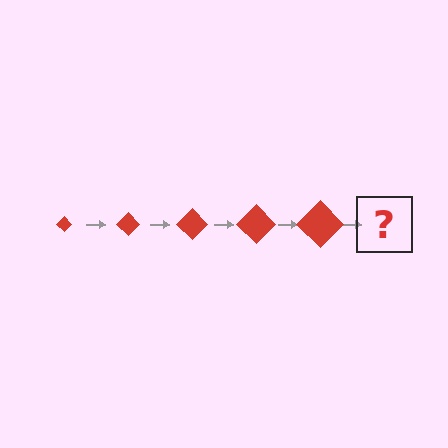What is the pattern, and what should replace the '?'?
The pattern is that the diamond gets progressively larger each step. The '?' should be a red diamond, larger than the previous one.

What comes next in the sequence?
The next element should be a red diamond, larger than the previous one.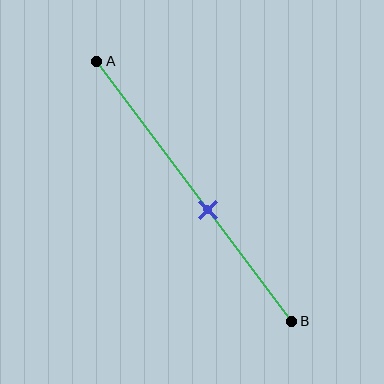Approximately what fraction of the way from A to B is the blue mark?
The blue mark is approximately 55% of the way from A to B.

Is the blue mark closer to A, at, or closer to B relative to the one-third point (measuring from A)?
The blue mark is closer to point B than the one-third point of segment AB.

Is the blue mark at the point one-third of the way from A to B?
No, the mark is at about 55% from A, not at the 33% one-third point.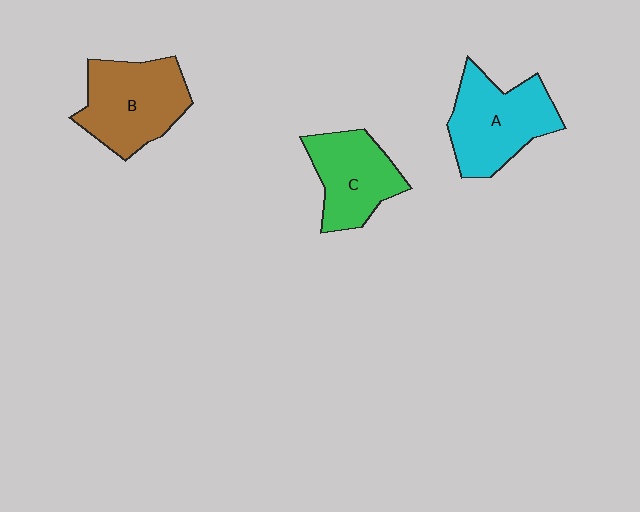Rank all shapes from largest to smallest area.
From largest to smallest: B (brown), A (cyan), C (green).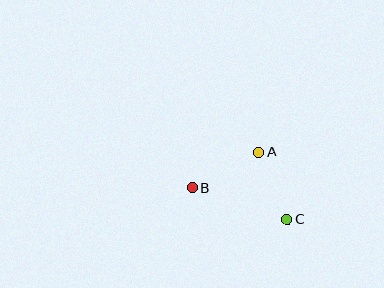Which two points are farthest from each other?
Points B and C are farthest from each other.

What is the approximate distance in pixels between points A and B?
The distance between A and B is approximately 76 pixels.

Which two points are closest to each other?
Points A and C are closest to each other.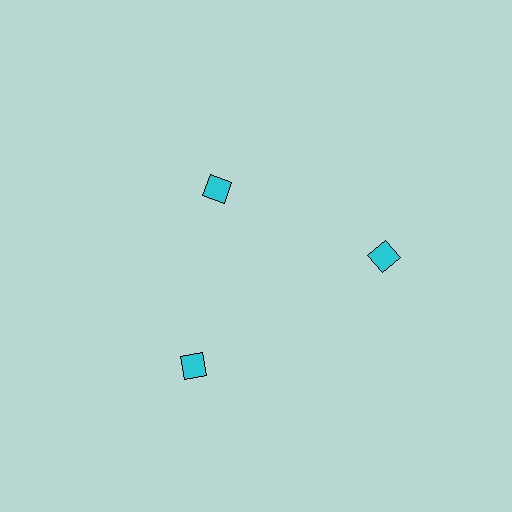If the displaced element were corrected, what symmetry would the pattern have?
It would have 3-fold rotational symmetry — the pattern would map onto itself every 120 degrees.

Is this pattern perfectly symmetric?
No. The 3 cyan diamonds are arranged in a ring, but one element near the 11 o'clock position is pulled inward toward the center, breaking the 3-fold rotational symmetry.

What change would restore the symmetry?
The symmetry would be restored by moving it outward, back onto the ring so that all 3 diamonds sit at equal angles and equal distance from the center.